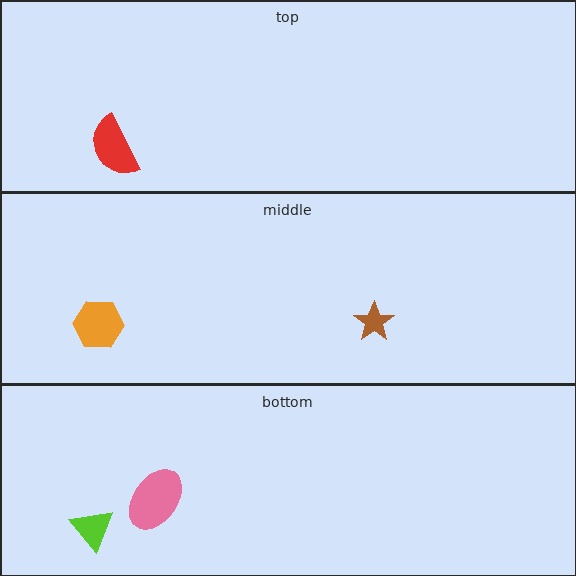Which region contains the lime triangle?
The bottom region.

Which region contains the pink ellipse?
The bottom region.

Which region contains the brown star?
The middle region.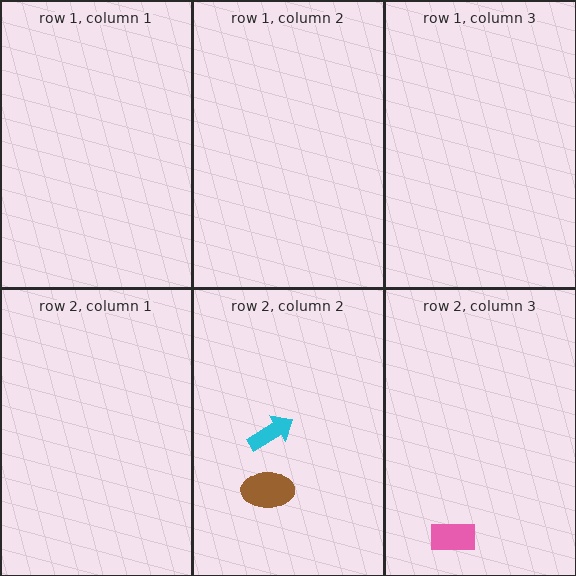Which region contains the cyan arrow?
The row 2, column 2 region.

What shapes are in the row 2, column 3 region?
The pink rectangle.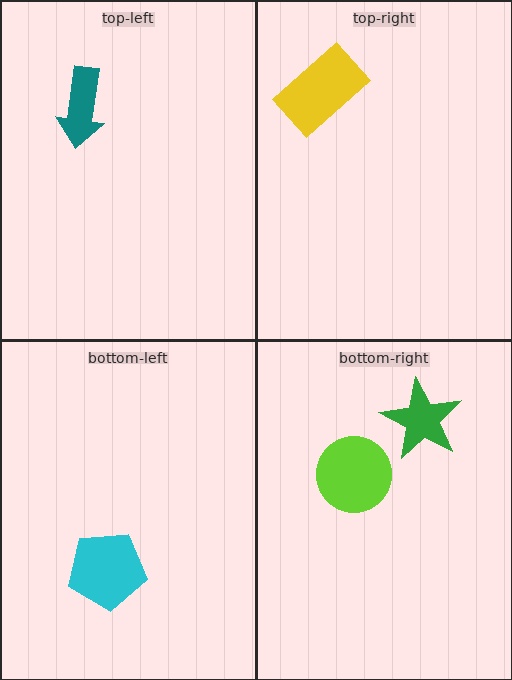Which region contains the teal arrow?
The top-left region.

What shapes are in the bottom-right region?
The green star, the lime circle.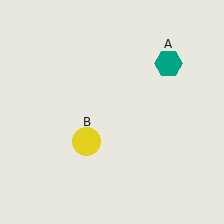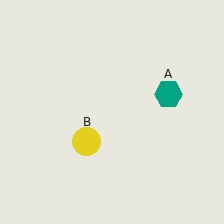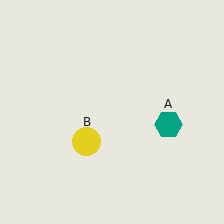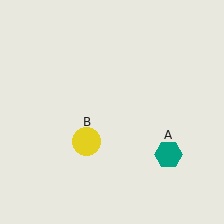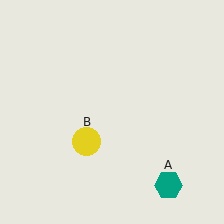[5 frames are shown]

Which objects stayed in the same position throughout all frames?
Yellow circle (object B) remained stationary.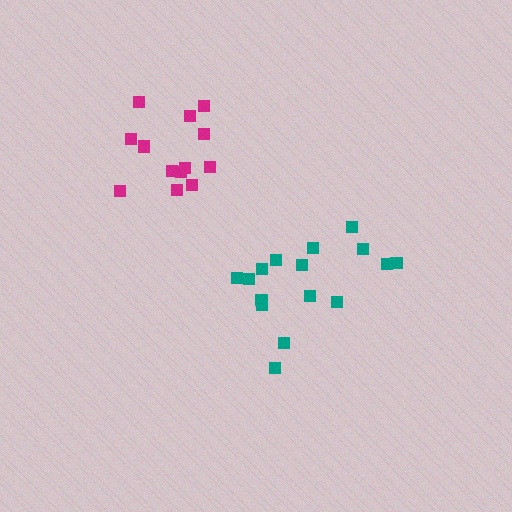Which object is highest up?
The magenta cluster is topmost.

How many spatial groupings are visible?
There are 2 spatial groupings.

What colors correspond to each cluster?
The clusters are colored: magenta, teal.